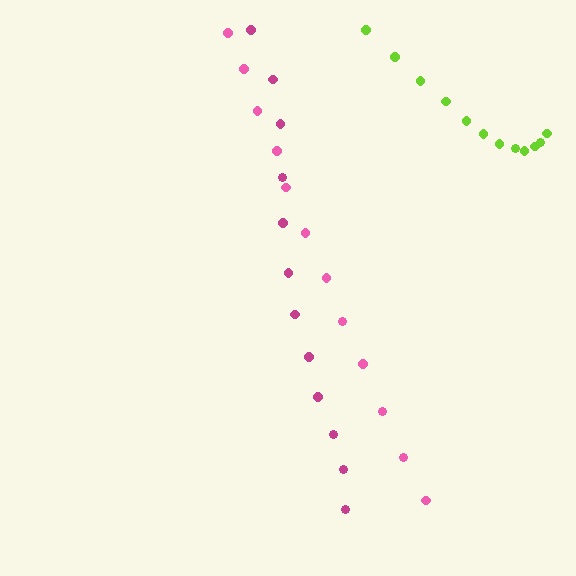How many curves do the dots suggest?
There are 3 distinct paths.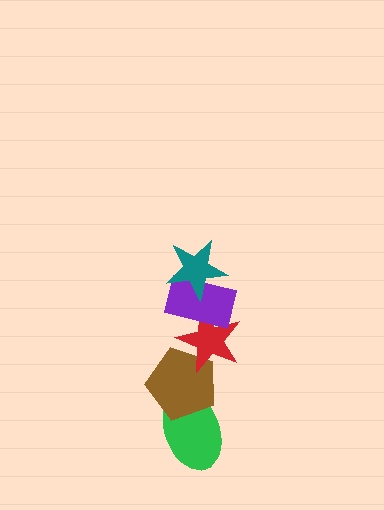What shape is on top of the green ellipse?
The brown pentagon is on top of the green ellipse.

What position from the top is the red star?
The red star is 3rd from the top.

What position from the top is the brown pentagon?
The brown pentagon is 4th from the top.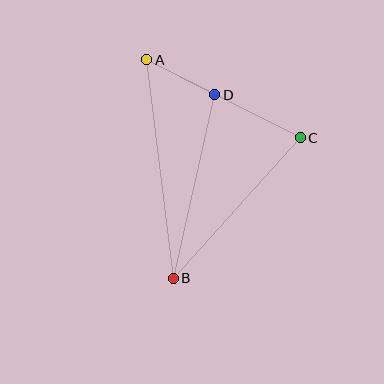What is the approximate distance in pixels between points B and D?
The distance between B and D is approximately 188 pixels.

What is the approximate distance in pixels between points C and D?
The distance between C and D is approximately 95 pixels.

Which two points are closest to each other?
Points A and D are closest to each other.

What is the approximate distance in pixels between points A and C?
The distance between A and C is approximately 172 pixels.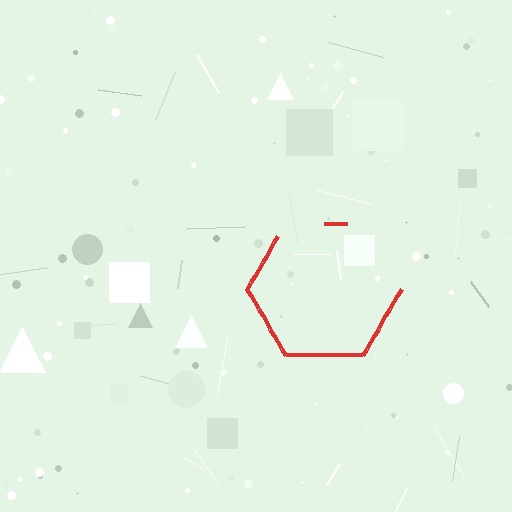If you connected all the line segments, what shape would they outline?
They would outline a hexagon.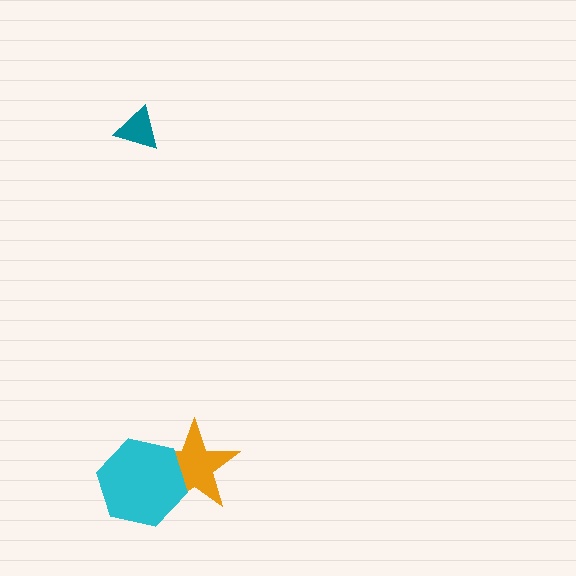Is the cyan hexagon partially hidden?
No, no other shape covers it.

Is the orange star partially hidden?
Yes, it is partially covered by another shape.